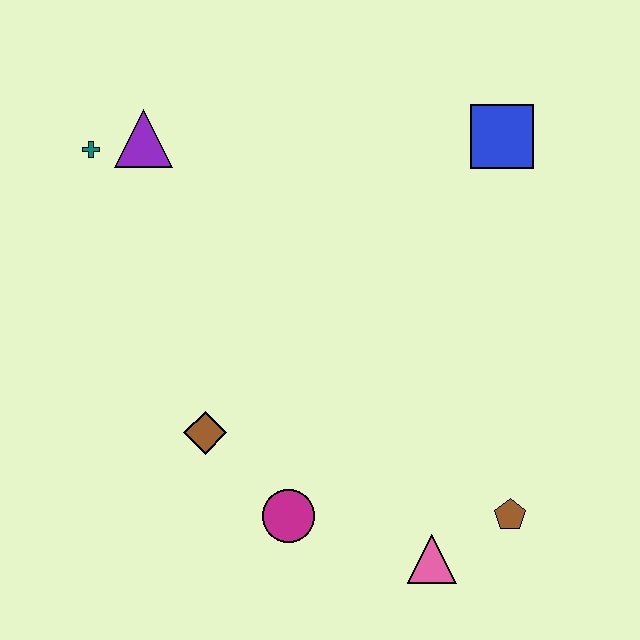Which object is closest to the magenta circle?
The brown diamond is closest to the magenta circle.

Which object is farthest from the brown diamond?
The blue square is farthest from the brown diamond.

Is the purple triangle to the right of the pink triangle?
No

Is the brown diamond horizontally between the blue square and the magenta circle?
No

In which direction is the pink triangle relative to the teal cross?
The pink triangle is below the teal cross.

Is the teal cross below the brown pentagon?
No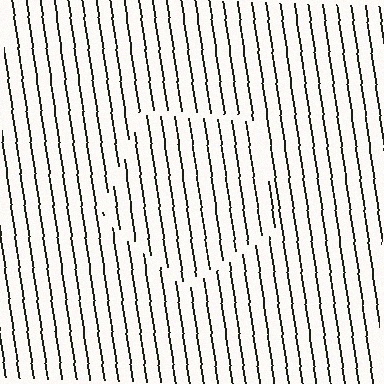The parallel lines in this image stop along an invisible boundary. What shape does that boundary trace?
An illusory pentagon. The interior of the shape contains the same grating, shifted by half a period — the contour is defined by the phase discontinuity where line-ends from the inner and outer gratings abut.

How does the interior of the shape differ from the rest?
The interior of the shape contains the same grating, shifted by half a period — the contour is defined by the phase discontinuity where line-ends from the inner and outer gratings abut.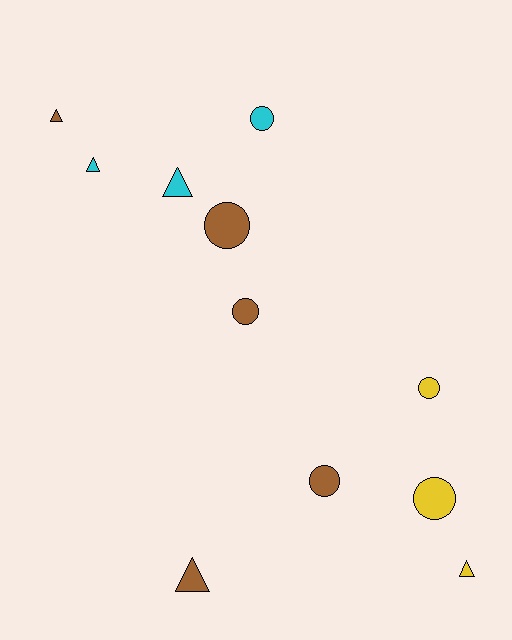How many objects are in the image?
There are 11 objects.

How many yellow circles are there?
There are 2 yellow circles.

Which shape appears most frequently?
Circle, with 6 objects.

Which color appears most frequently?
Brown, with 5 objects.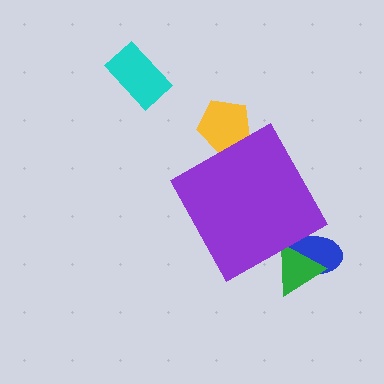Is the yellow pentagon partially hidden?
Yes, the yellow pentagon is partially hidden behind the purple diamond.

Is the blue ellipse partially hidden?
Yes, the blue ellipse is partially hidden behind the purple diamond.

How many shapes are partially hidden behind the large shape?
3 shapes are partially hidden.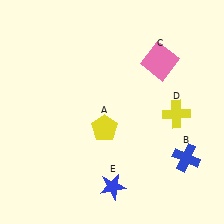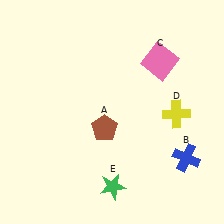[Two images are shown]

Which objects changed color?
A changed from yellow to brown. E changed from blue to green.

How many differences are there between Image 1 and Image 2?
There are 2 differences between the two images.